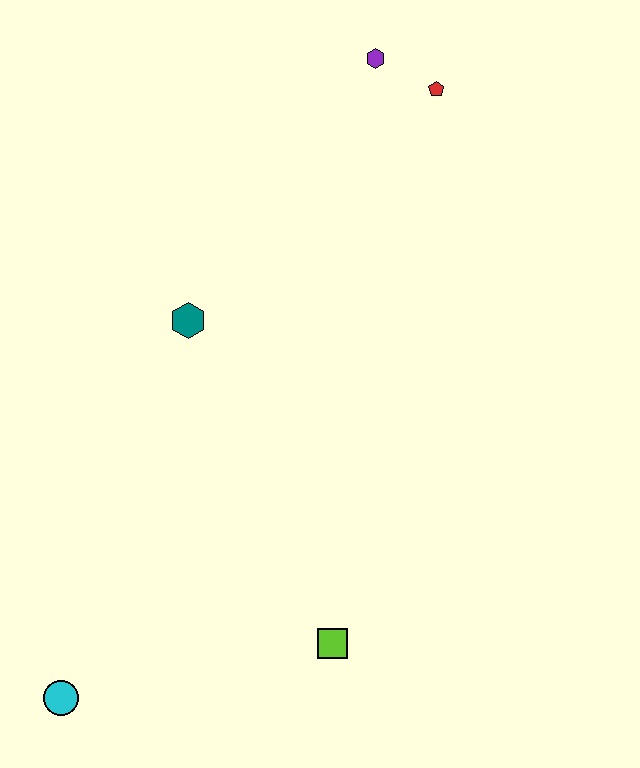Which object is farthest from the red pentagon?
The cyan circle is farthest from the red pentagon.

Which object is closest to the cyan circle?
The lime square is closest to the cyan circle.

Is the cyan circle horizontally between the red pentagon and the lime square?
No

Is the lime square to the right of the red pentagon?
No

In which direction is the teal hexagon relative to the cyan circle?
The teal hexagon is above the cyan circle.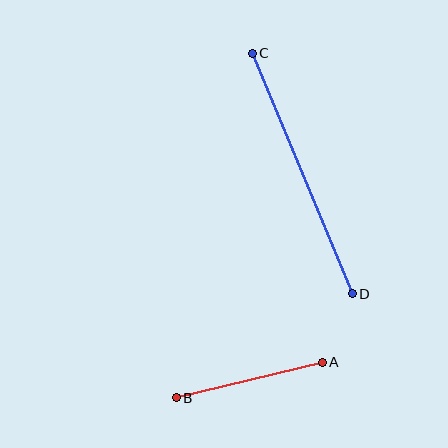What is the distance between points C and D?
The distance is approximately 260 pixels.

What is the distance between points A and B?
The distance is approximately 151 pixels.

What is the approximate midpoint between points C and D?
The midpoint is at approximately (302, 174) pixels.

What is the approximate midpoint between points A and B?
The midpoint is at approximately (249, 380) pixels.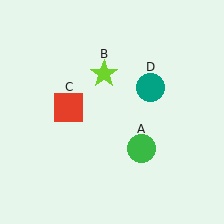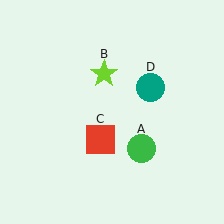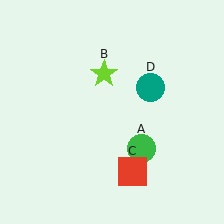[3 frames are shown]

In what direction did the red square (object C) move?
The red square (object C) moved down and to the right.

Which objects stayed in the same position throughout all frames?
Green circle (object A) and lime star (object B) and teal circle (object D) remained stationary.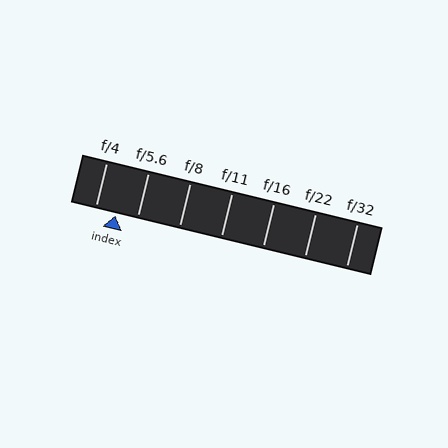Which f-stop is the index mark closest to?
The index mark is closest to f/4.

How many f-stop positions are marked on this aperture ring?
There are 7 f-stop positions marked.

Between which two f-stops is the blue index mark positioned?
The index mark is between f/4 and f/5.6.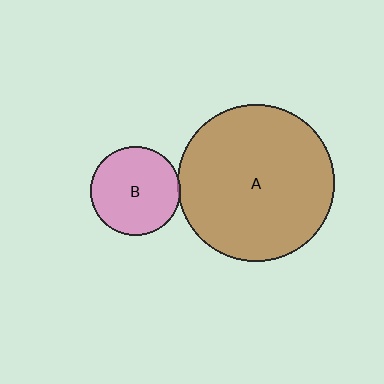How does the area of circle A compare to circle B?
Approximately 3.1 times.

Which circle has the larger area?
Circle A (brown).